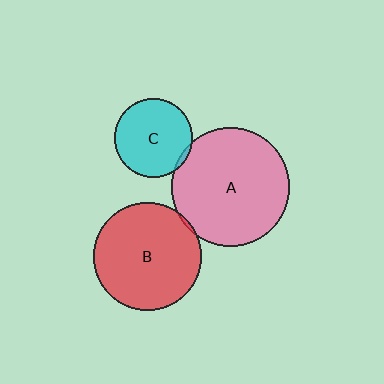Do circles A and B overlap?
Yes.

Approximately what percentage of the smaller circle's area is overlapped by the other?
Approximately 5%.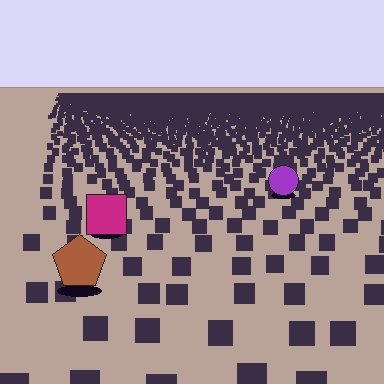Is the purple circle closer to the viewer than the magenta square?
No. The magenta square is closer — you can tell from the texture gradient: the ground texture is coarser near it.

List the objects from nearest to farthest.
From nearest to farthest: the brown pentagon, the magenta square, the purple circle.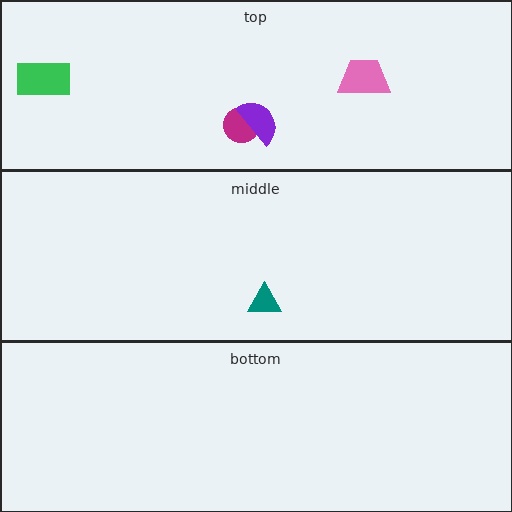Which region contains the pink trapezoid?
The top region.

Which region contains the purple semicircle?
The top region.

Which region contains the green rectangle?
The top region.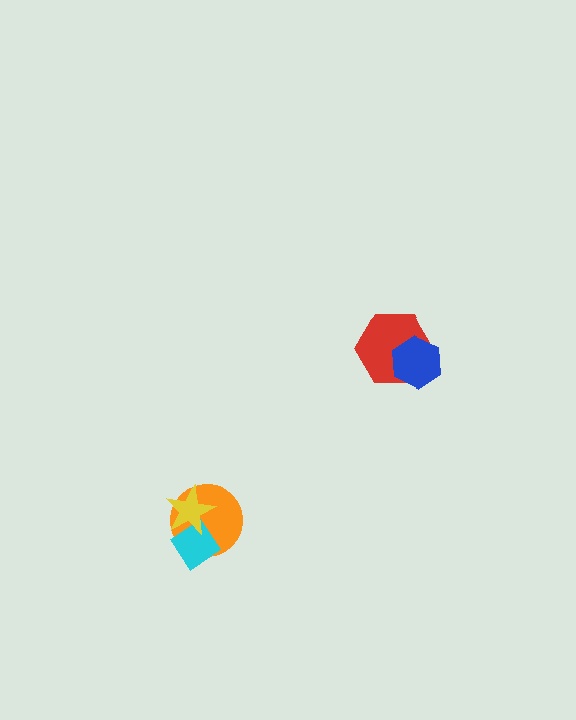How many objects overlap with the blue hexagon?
1 object overlaps with the blue hexagon.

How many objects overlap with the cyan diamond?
2 objects overlap with the cyan diamond.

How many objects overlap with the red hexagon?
1 object overlaps with the red hexagon.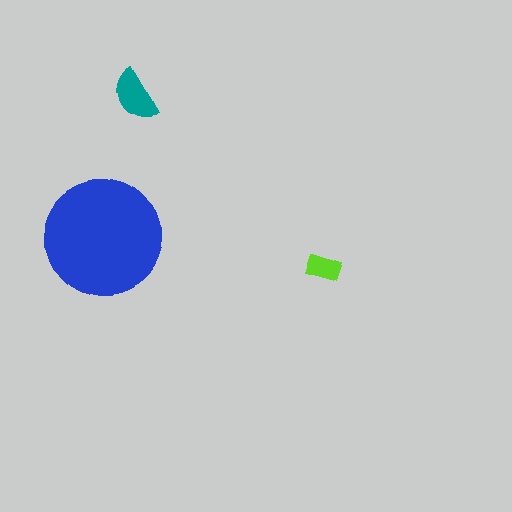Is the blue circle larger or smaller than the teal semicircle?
Larger.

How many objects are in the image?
There are 3 objects in the image.